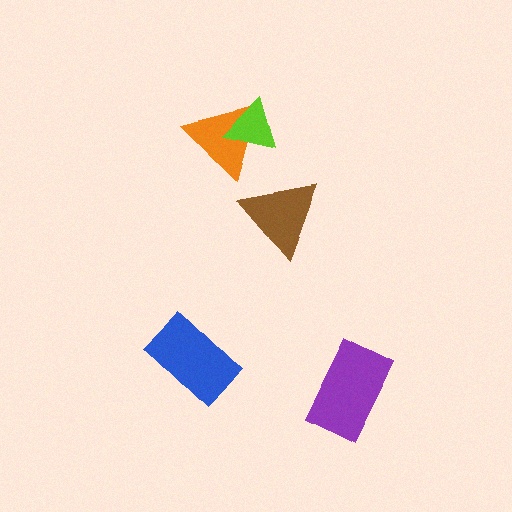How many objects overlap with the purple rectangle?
0 objects overlap with the purple rectangle.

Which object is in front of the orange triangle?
The lime triangle is in front of the orange triangle.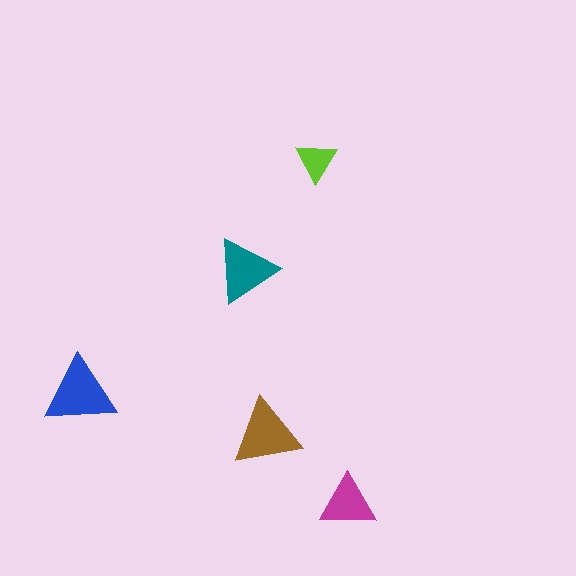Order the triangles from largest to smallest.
the blue one, the brown one, the teal one, the magenta one, the lime one.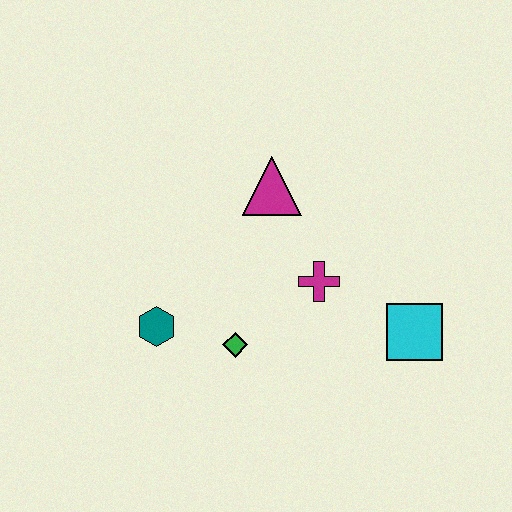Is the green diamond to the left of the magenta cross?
Yes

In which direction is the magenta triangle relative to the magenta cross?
The magenta triangle is above the magenta cross.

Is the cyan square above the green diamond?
Yes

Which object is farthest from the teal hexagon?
The cyan square is farthest from the teal hexagon.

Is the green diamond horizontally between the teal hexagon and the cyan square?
Yes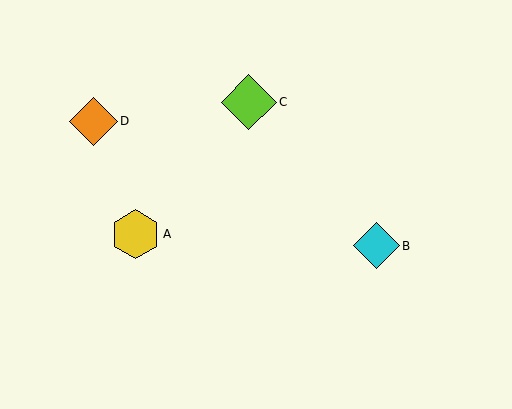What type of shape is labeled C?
Shape C is a lime diamond.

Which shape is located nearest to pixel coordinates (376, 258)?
The cyan diamond (labeled B) at (376, 246) is nearest to that location.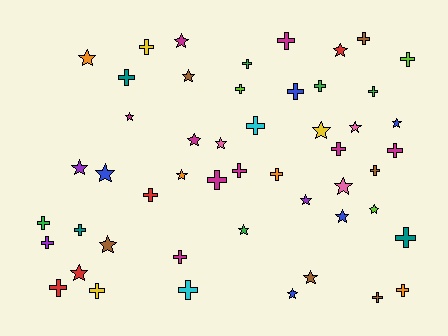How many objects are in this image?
There are 50 objects.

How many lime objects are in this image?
There are 3 lime objects.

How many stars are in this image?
There are 22 stars.